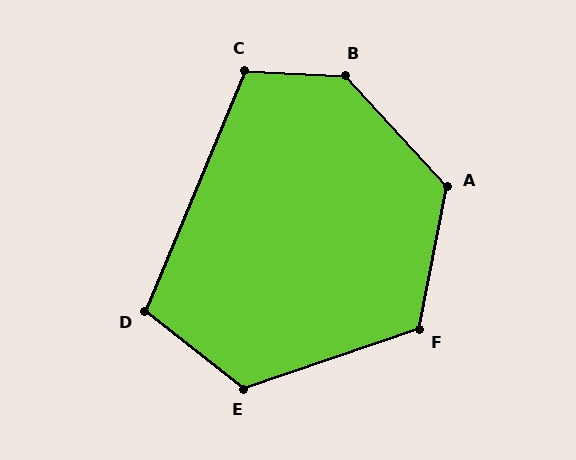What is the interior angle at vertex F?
Approximately 120 degrees (obtuse).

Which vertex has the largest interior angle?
B, at approximately 135 degrees.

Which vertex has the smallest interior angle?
D, at approximately 105 degrees.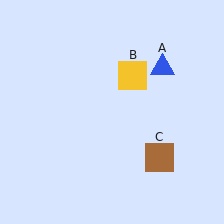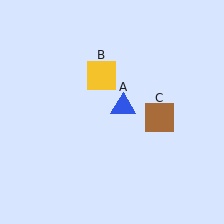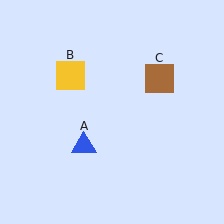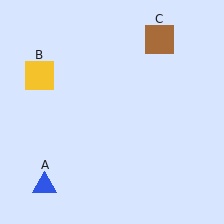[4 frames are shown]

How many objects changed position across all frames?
3 objects changed position: blue triangle (object A), yellow square (object B), brown square (object C).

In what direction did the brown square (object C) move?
The brown square (object C) moved up.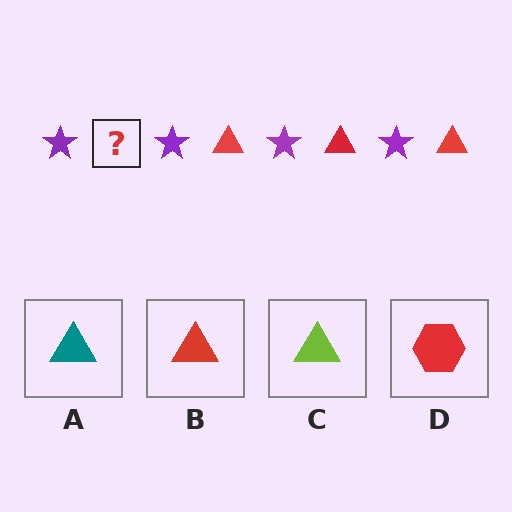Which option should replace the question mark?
Option B.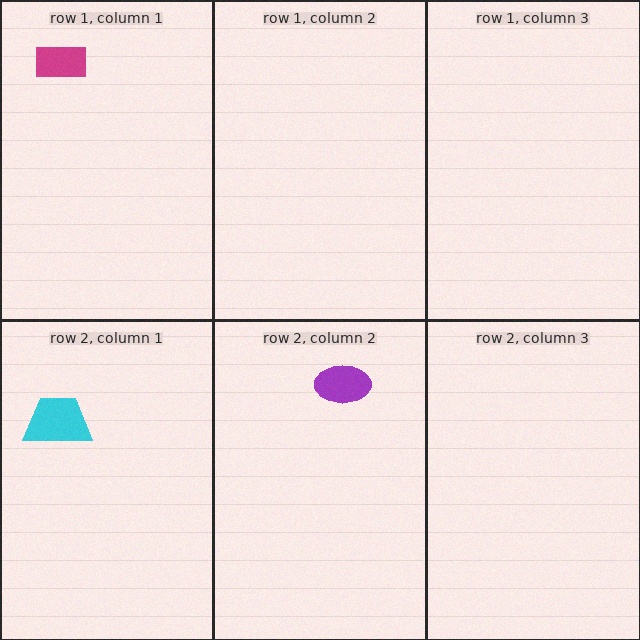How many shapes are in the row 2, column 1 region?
1.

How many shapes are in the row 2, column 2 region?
1.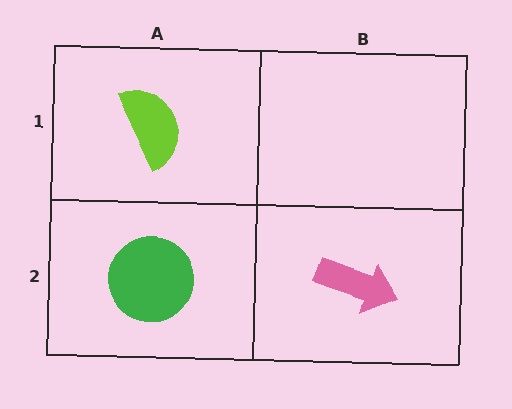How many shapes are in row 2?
2 shapes.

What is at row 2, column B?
A pink arrow.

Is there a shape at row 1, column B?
No, that cell is empty.